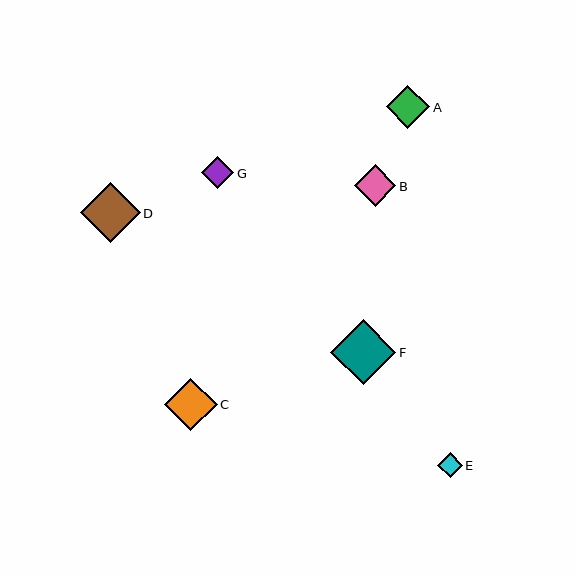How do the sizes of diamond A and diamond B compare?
Diamond A and diamond B are approximately the same size.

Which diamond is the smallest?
Diamond E is the smallest with a size of approximately 25 pixels.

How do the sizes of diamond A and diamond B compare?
Diamond A and diamond B are approximately the same size.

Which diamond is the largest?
Diamond F is the largest with a size of approximately 65 pixels.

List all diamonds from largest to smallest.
From largest to smallest: F, D, C, A, B, G, E.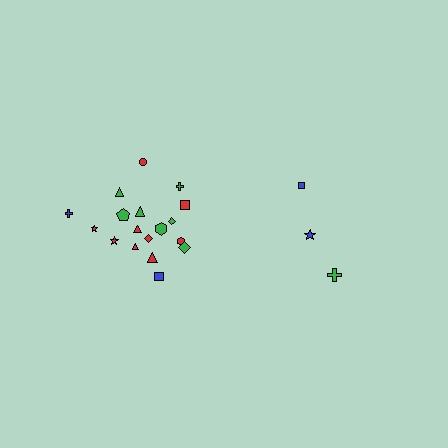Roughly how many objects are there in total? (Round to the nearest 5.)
Roughly 20 objects in total.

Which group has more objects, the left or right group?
The left group.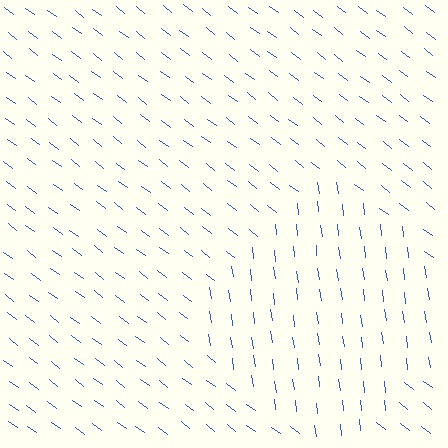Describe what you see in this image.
The image is filled with small blue line segments. A diamond region in the image has lines oriented differently from the surrounding lines, creating a visible texture boundary.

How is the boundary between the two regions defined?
The boundary is defined purely by a change in line orientation (approximately 45 degrees difference). All lines are the same color and thickness.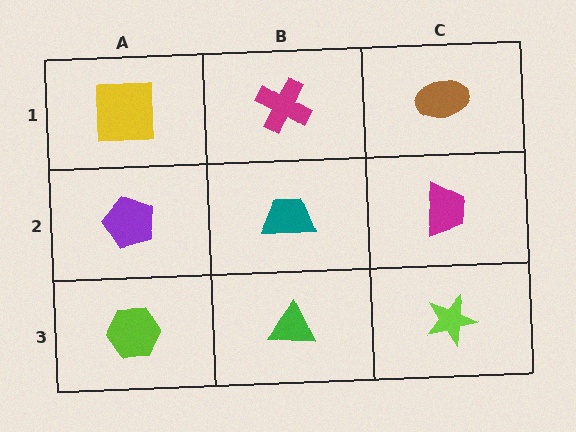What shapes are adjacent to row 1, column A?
A purple pentagon (row 2, column A), a magenta cross (row 1, column B).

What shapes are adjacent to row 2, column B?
A magenta cross (row 1, column B), a green triangle (row 3, column B), a purple pentagon (row 2, column A), a magenta trapezoid (row 2, column C).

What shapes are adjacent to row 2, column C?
A brown ellipse (row 1, column C), a lime star (row 3, column C), a teal trapezoid (row 2, column B).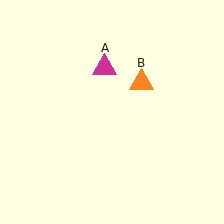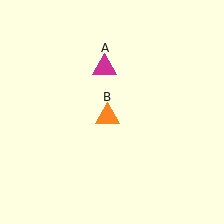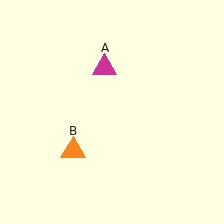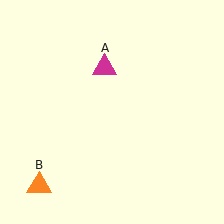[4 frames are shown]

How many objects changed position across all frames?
1 object changed position: orange triangle (object B).